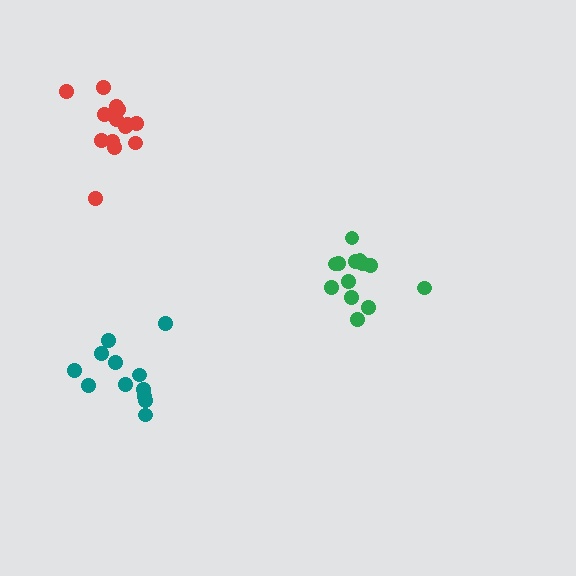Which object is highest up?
The red cluster is topmost.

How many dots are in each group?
Group 1: 14 dots, Group 2: 13 dots, Group 3: 12 dots (39 total).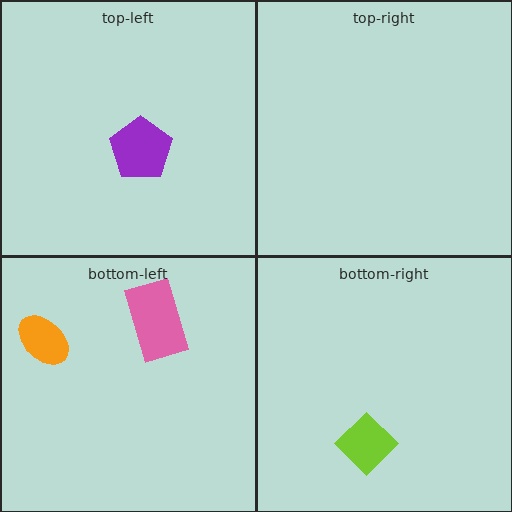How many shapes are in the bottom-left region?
2.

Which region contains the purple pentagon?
The top-left region.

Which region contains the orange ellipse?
The bottom-left region.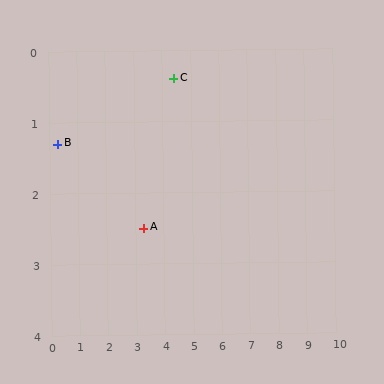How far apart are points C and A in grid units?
Points C and A are about 2.4 grid units apart.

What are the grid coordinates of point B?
Point B is at approximately (0.3, 1.3).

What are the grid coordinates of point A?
Point A is at approximately (3.3, 2.5).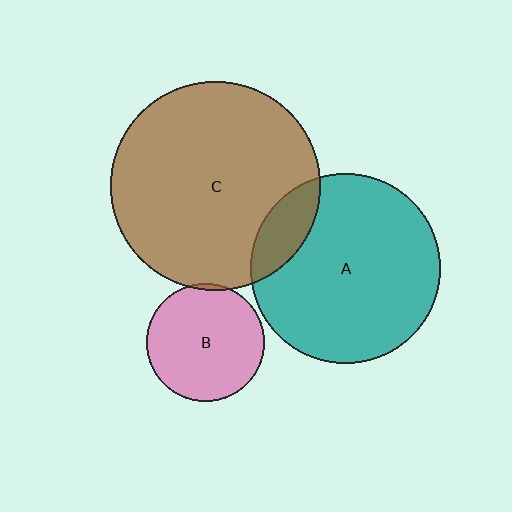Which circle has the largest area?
Circle C (brown).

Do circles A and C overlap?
Yes.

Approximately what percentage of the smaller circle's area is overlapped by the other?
Approximately 15%.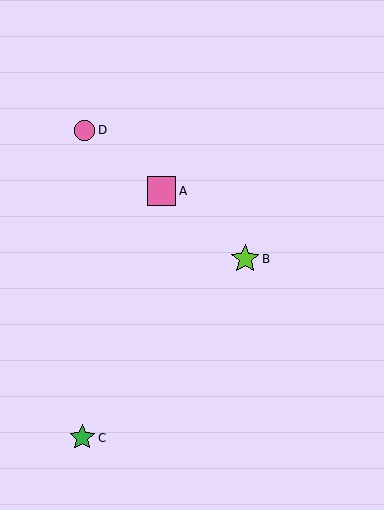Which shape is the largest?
The pink square (labeled A) is the largest.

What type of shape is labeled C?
Shape C is a green star.